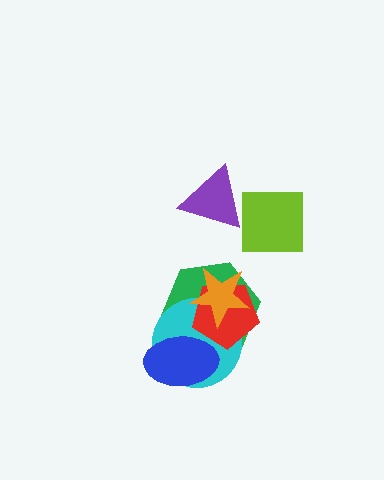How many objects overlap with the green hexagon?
4 objects overlap with the green hexagon.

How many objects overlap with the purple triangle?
0 objects overlap with the purple triangle.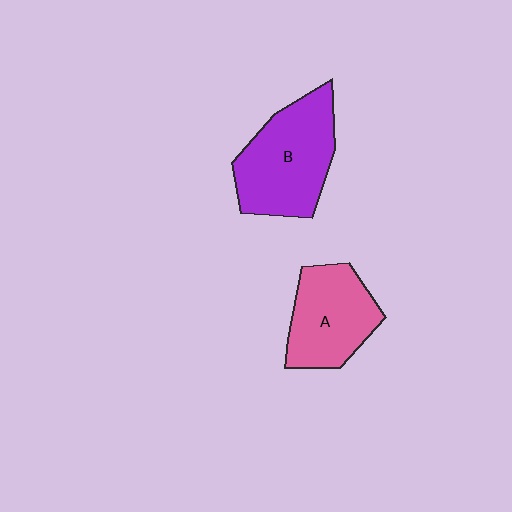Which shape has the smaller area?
Shape A (pink).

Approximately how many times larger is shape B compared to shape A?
Approximately 1.2 times.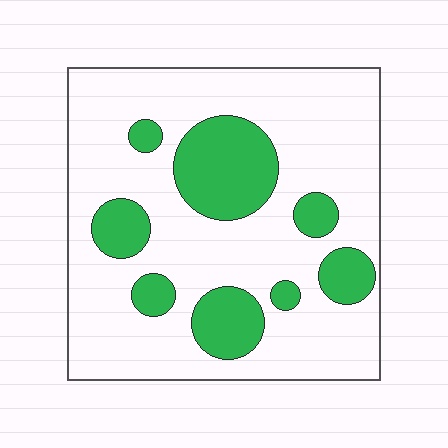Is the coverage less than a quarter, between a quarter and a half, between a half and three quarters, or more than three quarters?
Less than a quarter.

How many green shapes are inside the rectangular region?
8.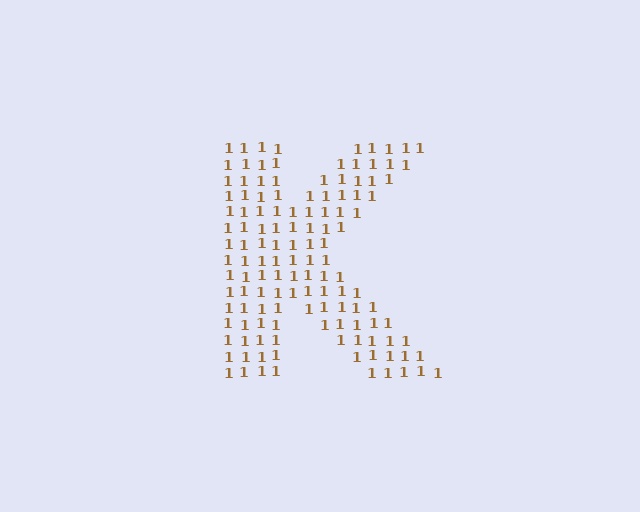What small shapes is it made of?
It is made of small digit 1's.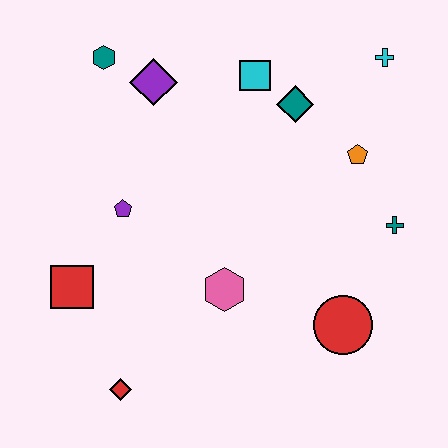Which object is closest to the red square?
The purple pentagon is closest to the red square.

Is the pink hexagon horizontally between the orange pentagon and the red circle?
No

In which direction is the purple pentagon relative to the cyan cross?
The purple pentagon is to the left of the cyan cross.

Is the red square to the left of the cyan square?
Yes